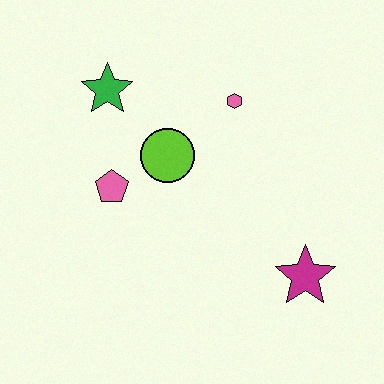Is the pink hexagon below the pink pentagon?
No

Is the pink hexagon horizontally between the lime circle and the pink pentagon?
No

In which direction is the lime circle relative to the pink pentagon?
The lime circle is to the right of the pink pentagon.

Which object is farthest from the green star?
The magenta star is farthest from the green star.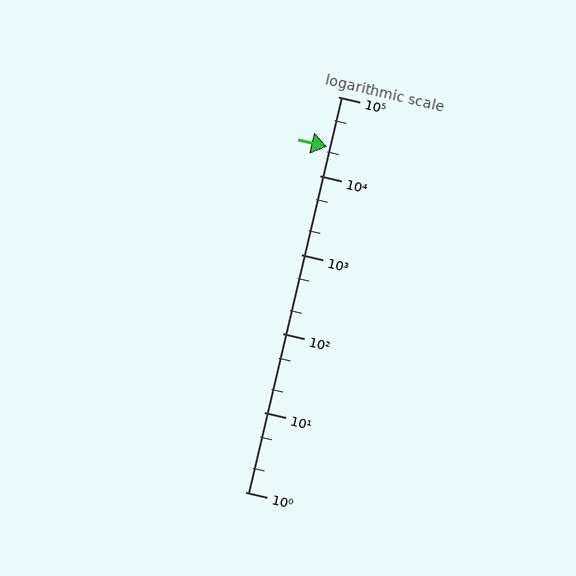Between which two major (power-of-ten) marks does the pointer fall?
The pointer is between 10000 and 100000.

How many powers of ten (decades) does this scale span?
The scale spans 5 decades, from 1 to 100000.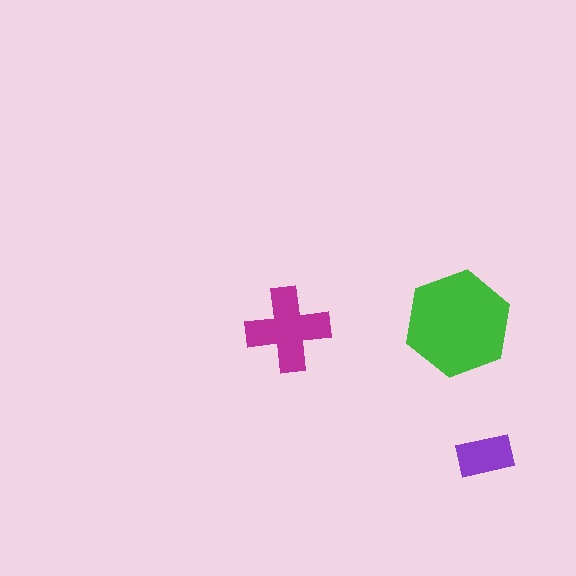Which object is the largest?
The green hexagon.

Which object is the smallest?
The purple rectangle.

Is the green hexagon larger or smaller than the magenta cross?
Larger.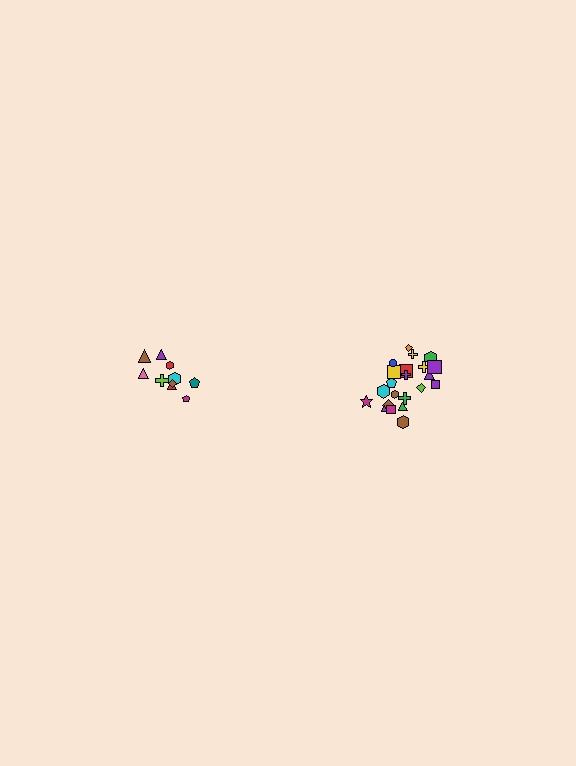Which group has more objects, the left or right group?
The right group.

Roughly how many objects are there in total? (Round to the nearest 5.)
Roughly 30 objects in total.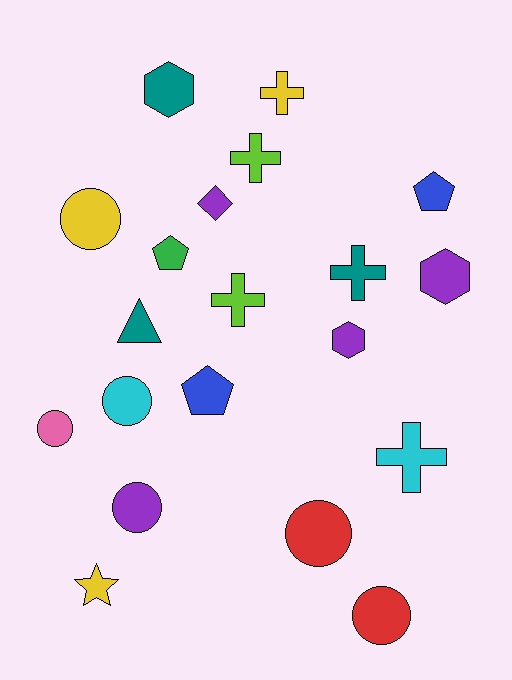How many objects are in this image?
There are 20 objects.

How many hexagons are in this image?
There are 3 hexagons.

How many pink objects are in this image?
There is 1 pink object.